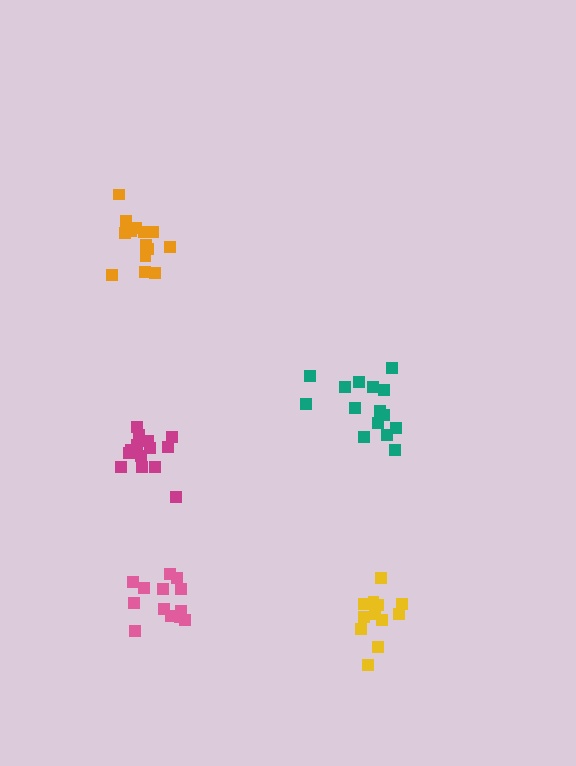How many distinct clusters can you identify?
There are 5 distinct clusters.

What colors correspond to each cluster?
The clusters are colored: magenta, teal, pink, yellow, orange.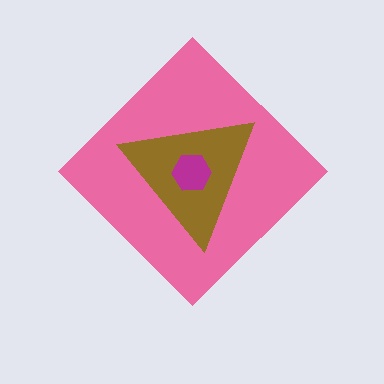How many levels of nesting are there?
3.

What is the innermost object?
The magenta hexagon.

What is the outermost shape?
The pink diamond.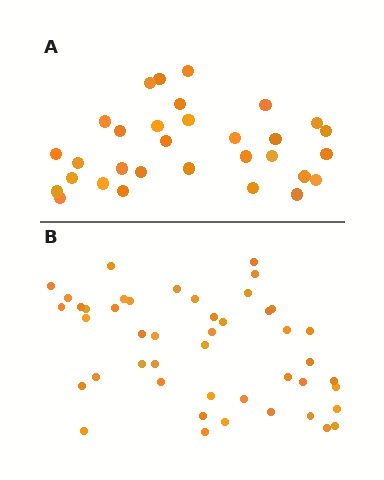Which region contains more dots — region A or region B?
Region B (the bottom region) has more dots.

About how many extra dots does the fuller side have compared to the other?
Region B has approximately 15 more dots than region A.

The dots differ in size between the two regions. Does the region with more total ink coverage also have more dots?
No. Region A has more total ink coverage because its dots are larger, but region B actually contains more individual dots. Total area can be misleading — the number of items is what matters here.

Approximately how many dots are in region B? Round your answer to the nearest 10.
About 50 dots. (The exact count is 46, which rounds to 50.)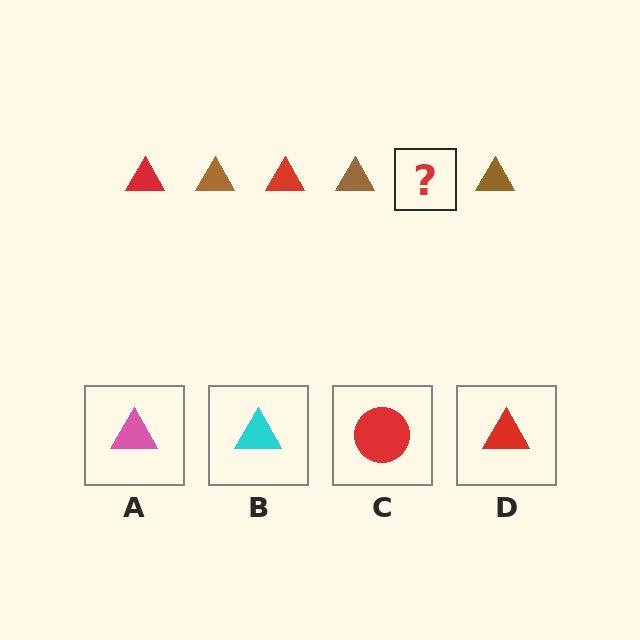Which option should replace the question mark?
Option D.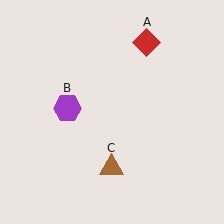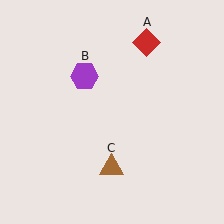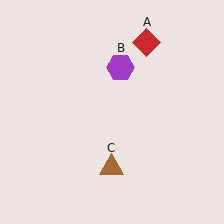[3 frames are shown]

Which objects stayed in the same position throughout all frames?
Red diamond (object A) and brown triangle (object C) remained stationary.